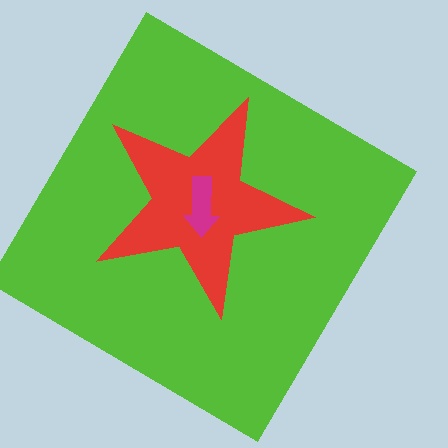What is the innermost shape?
The magenta arrow.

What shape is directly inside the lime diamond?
The red star.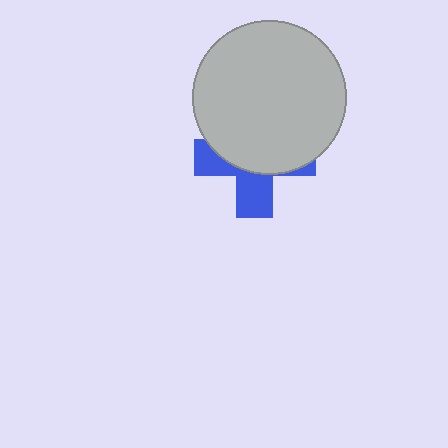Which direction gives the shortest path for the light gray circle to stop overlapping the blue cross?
Moving up gives the shortest separation.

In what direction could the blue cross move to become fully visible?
The blue cross could move down. That would shift it out from behind the light gray circle entirely.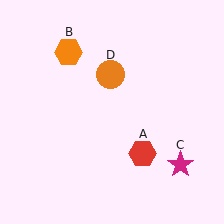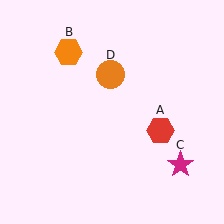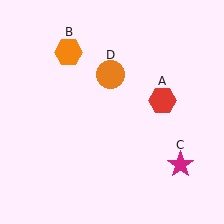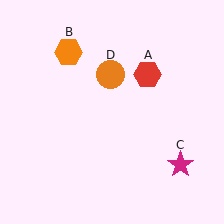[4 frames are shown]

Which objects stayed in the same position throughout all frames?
Orange hexagon (object B) and magenta star (object C) and orange circle (object D) remained stationary.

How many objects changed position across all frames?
1 object changed position: red hexagon (object A).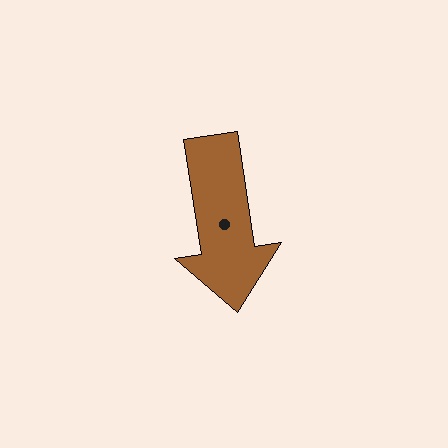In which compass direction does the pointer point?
South.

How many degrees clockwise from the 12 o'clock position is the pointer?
Approximately 171 degrees.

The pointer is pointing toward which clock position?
Roughly 6 o'clock.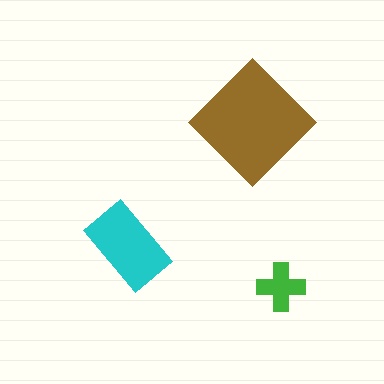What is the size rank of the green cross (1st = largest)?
3rd.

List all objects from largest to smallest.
The brown diamond, the cyan rectangle, the green cross.